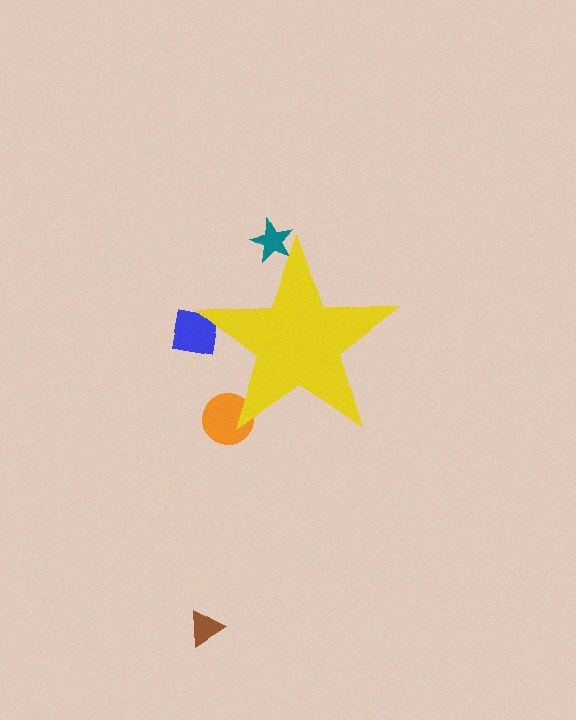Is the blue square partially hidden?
Yes, the blue square is partially hidden behind the yellow star.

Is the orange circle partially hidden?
Yes, the orange circle is partially hidden behind the yellow star.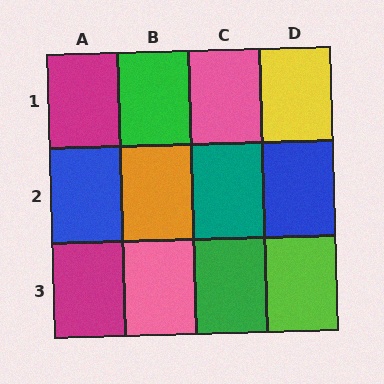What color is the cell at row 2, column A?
Blue.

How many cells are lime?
1 cell is lime.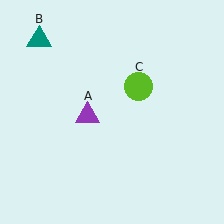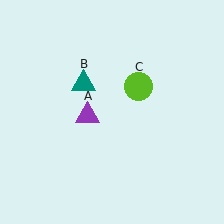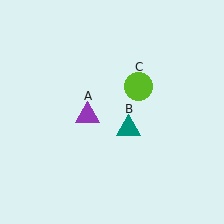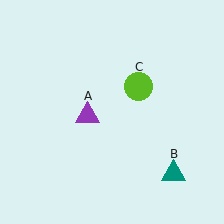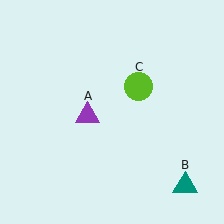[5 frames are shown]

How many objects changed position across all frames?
1 object changed position: teal triangle (object B).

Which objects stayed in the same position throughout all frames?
Purple triangle (object A) and lime circle (object C) remained stationary.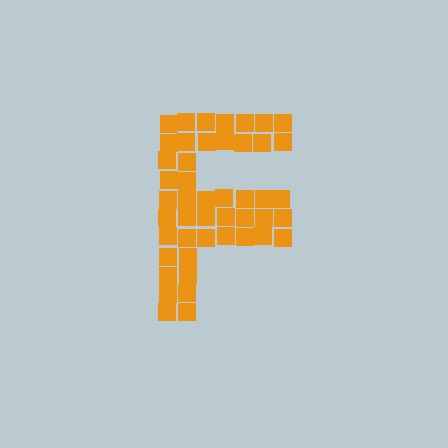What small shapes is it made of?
It is made of small squares.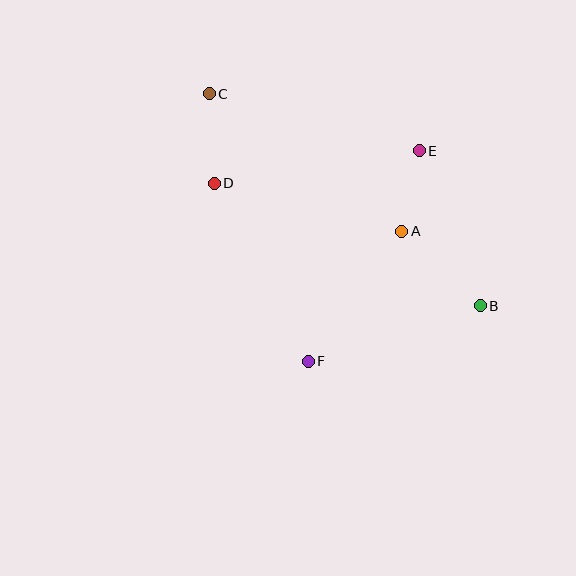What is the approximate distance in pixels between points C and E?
The distance between C and E is approximately 218 pixels.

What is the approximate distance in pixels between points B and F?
The distance between B and F is approximately 180 pixels.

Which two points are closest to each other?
Points A and E are closest to each other.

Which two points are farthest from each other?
Points B and C are farthest from each other.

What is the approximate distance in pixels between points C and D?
The distance between C and D is approximately 90 pixels.